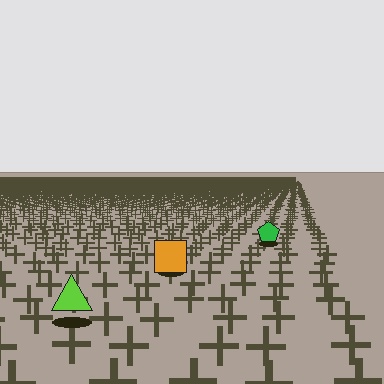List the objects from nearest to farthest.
From nearest to farthest: the lime triangle, the orange square, the green pentagon.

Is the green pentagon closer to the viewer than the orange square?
No. The orange square is closer — you can tell from the texture gradient: the ground texture is coarser near it.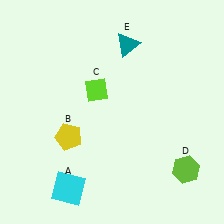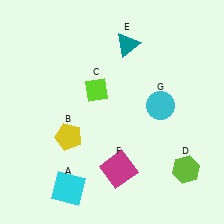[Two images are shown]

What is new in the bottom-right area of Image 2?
A magenta square (F) was added in the bottom-right area of Image 2.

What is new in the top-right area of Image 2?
A cyan circle (G) was added in the top-right area of Image 2.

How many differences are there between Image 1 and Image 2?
There are 2 differences between the two images.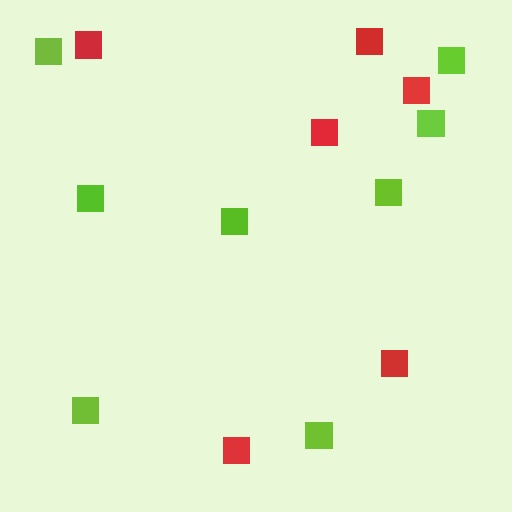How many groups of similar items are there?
There are 2 groups: one group of lime squares (8) and one group of red squares (6).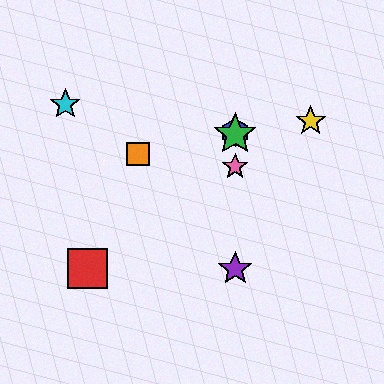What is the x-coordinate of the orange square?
The orange square is at x≈138.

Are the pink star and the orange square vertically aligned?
No, the pink star is at x≈235 and the orange square is at x≈138.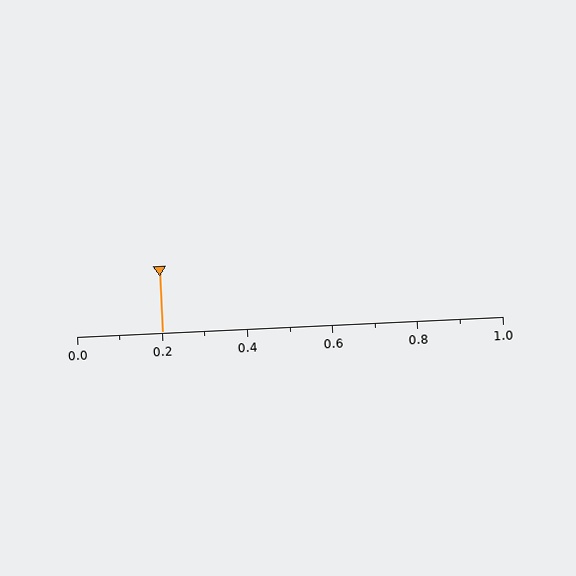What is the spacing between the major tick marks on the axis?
The major ticks are spaced 0.2 apart.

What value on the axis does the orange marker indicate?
The marker indicates approximately 0.2.